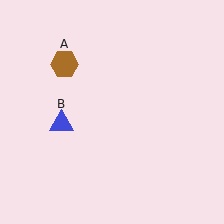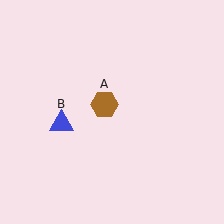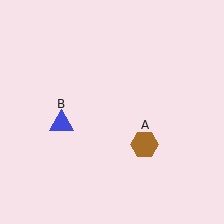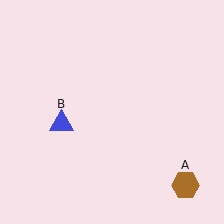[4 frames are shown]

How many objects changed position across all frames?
1 object changed position: brown hexagon (object A).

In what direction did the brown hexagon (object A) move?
The brown hexagon (object A) moved down and to the right.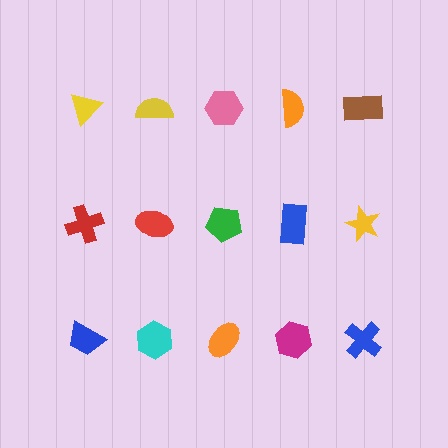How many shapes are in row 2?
5 shapes.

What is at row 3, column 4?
A magenta hexagon.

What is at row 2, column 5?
A yellow star.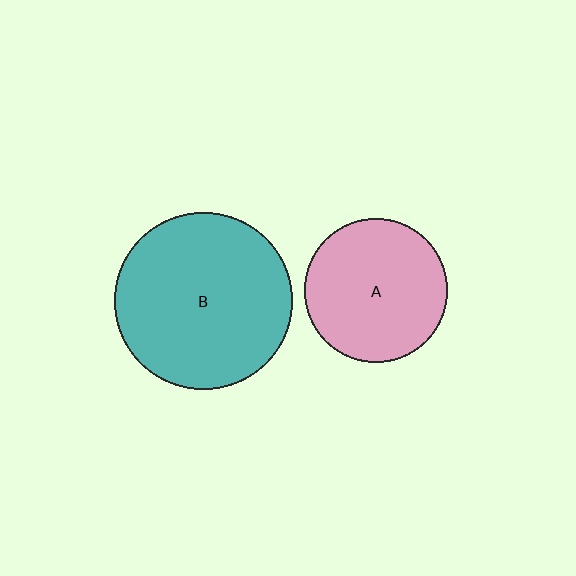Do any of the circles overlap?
No, none of the circles overlap.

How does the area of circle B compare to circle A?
Approximately 1.5 times.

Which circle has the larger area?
Circle B (teal).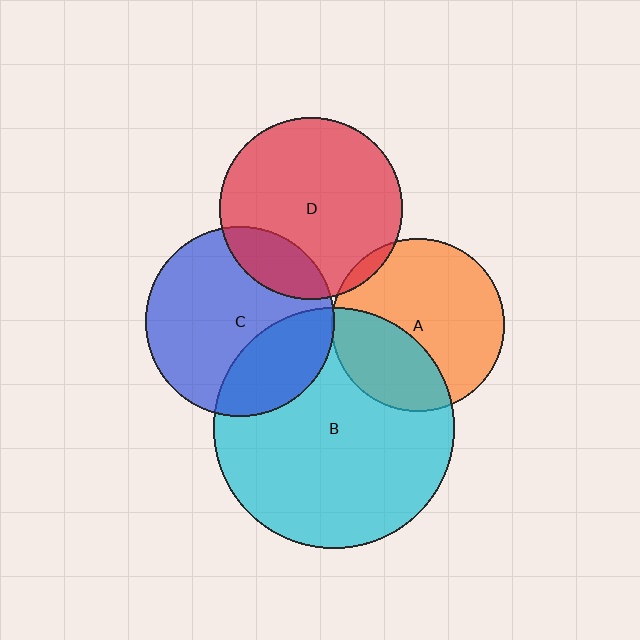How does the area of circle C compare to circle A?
Approximately 1.2 times.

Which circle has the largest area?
Circle B (cyan).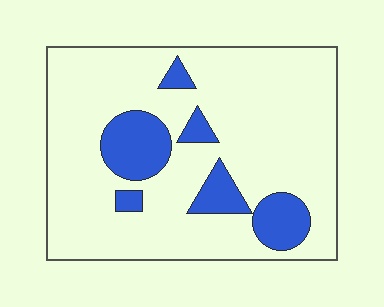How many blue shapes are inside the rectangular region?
6.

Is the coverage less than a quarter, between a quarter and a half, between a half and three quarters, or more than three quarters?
Less than a quarter.